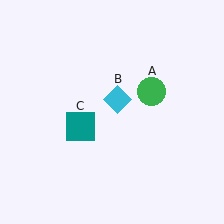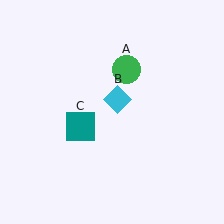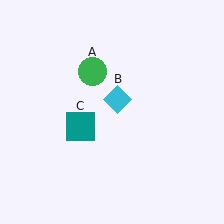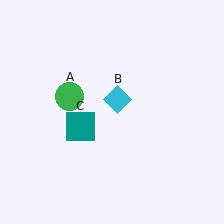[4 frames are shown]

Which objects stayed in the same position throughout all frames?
Cyan diamond (object B) and teal square (object C) remained stationary.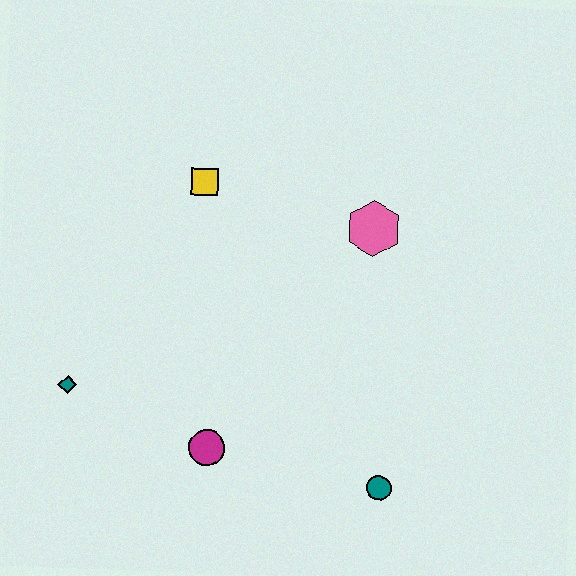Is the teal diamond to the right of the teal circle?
No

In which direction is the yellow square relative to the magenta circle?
The yellow square is above the magenta circle.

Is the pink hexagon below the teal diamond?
No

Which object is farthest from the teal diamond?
The pink hexagon is farthest from the teal diamond.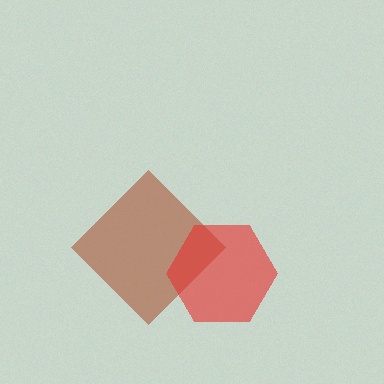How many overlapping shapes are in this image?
There are 2 overlapping shapes in the image.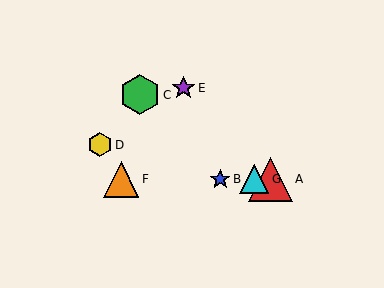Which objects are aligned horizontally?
Objects A, B, F, G are aligned horizontally.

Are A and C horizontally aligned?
No, A is at y≈179 and C is at y≈95.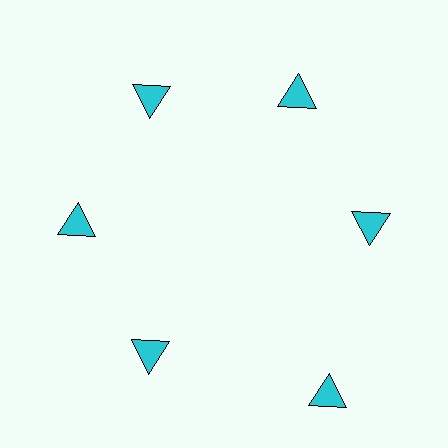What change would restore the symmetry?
The symmetry would be restored by moving it inward, back onto the ring so that all 6 triangles sit at equal angles and equal distance from the center.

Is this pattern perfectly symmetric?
No. The 6 cyan triangles are arranged in a ring, but one element near the 5 o'clock position is pushed outward from the center, breaking the 6-fold rotational symmetry.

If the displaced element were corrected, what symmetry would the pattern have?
It would have 6-fold rotational symmetry — the pattern would map onto itself every 60 degrees.